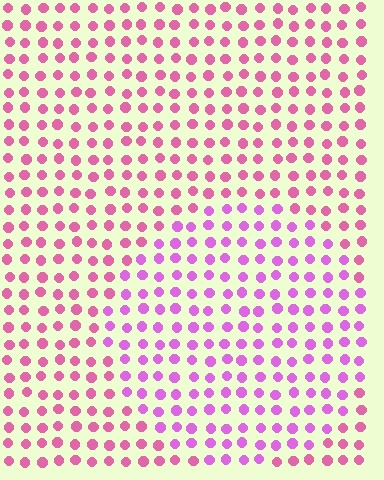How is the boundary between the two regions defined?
The boundary is defined purely by a slight shift in hue (about 30 degrees). Spacing, size, and orientation are identical on both sides.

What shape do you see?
I see a circle.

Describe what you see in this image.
The image is filled with small pink elements in a uniform arrangement. A circle-shaped region is visible where the elements are tinted to a slightly different hue, forming a subtle color boundary.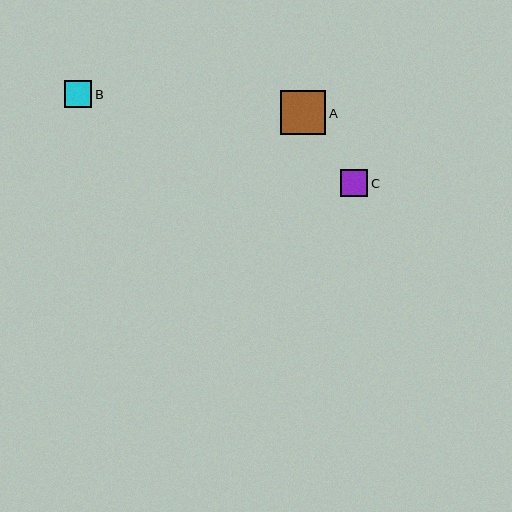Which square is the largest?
Square A is the largest with a size of approximately 45 pixels.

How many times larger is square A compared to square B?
Square A is approximately 1.7 times the size of square B.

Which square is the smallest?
Square B is the smallest with a size of approximately 27 pixels.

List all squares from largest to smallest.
From largest to smallest: A, C, B.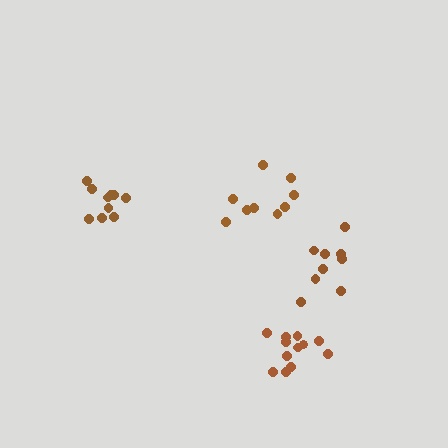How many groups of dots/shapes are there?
There are 4 groups.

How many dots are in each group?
Group 1: 9 dots, Group 2: 12 dots, Group 3: 9 dots, Group 4: 10 dots (40 total).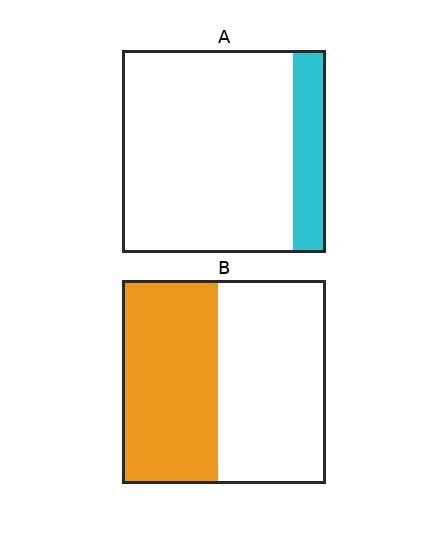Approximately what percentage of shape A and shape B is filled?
A is approximately 15% and B is approximately 45%.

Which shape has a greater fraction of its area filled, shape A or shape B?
Shape B.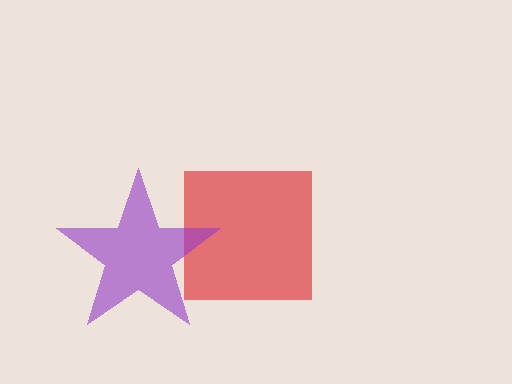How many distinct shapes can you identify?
There are 2 distinct shapes: a red square, a purple star.